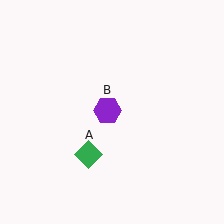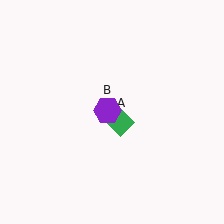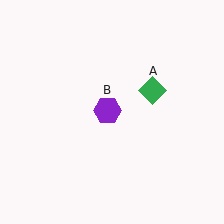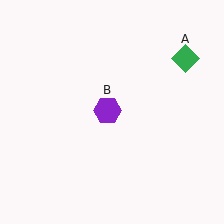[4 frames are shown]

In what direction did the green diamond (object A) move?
The green diamond (object A) moved up and to the right.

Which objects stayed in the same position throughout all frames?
Purple hexagon (object B) remained stationary.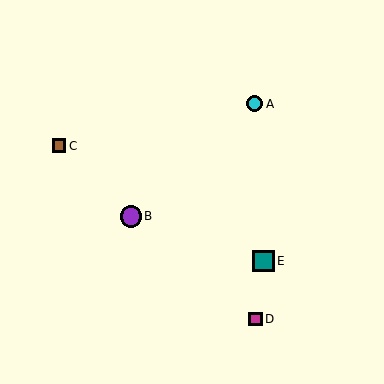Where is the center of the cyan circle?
The center of the cyan circle is at (255, 104).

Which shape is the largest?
The teal square (labeled E) is the largest.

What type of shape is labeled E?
Shape E is a teal square.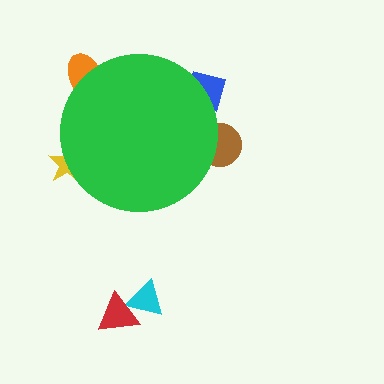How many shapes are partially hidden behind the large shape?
4 shapes are partially hidden.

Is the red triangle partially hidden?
No, the red triangle is fully visible.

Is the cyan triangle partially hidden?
No, the cyan triangle is fully visible.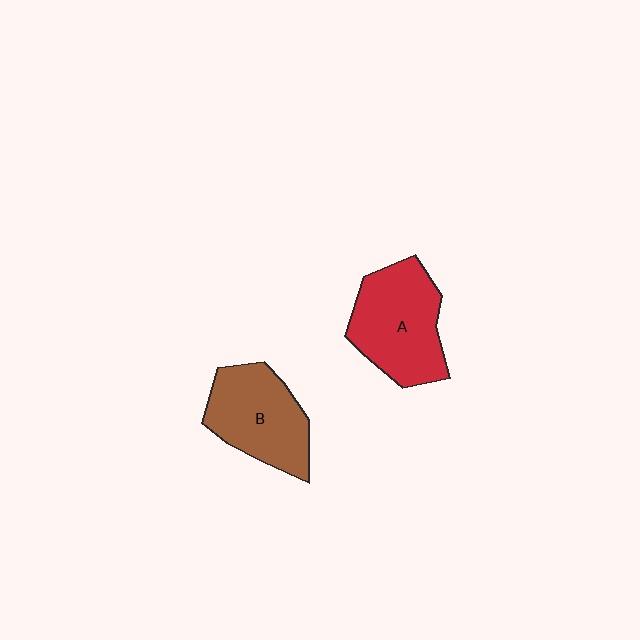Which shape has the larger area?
Shape A (red).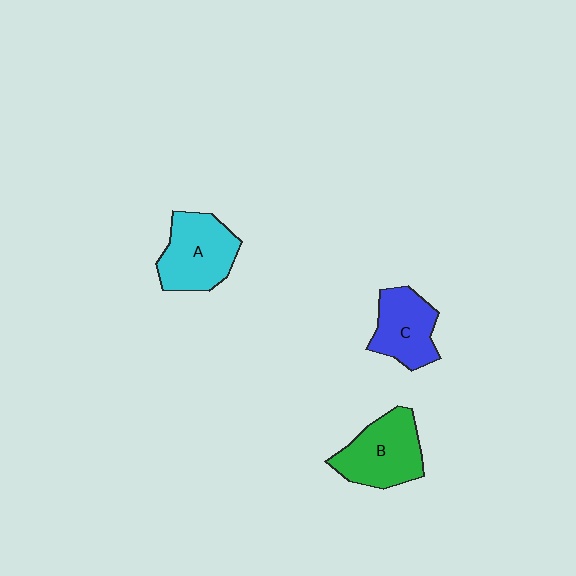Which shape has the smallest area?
Shape C (blue).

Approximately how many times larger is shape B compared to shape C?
Approximately 1.2 times.